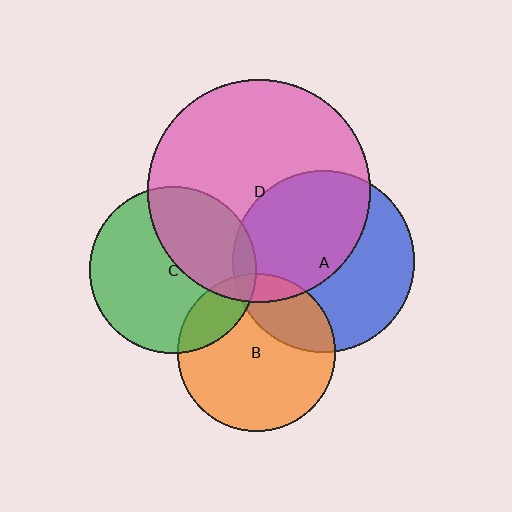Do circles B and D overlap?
Yes.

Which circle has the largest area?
Circle D (pink).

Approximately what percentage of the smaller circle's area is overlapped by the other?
Approximately 10%.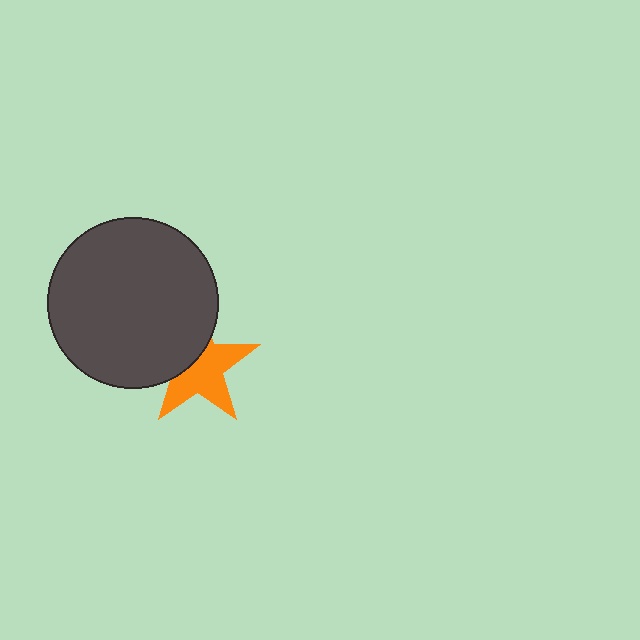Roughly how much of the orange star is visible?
About half of it is visible (roughly 60%).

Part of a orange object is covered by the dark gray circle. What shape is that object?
It is a star.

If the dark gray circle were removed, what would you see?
You would see the complete orange star.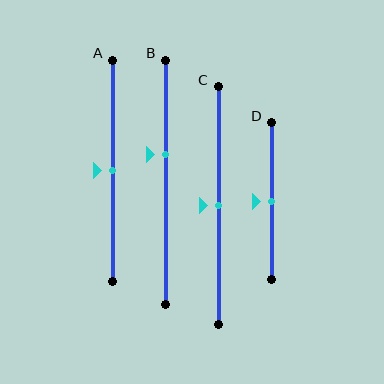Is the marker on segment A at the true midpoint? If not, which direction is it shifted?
Yes, the marker on segment A is at the true midpoint.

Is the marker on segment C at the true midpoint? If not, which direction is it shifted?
Yes, the marker on segment C is at the true midpoint.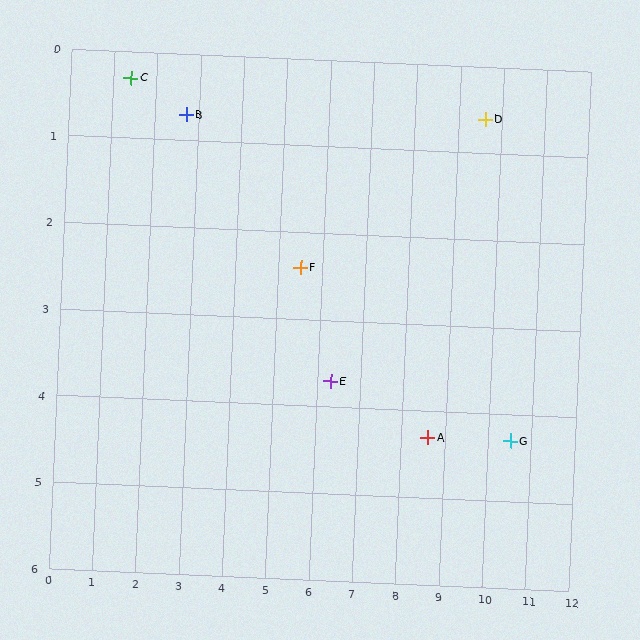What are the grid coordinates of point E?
Point E is at approximately (6.3, 3.7).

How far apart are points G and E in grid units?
Points G and E are about 4.2 grid units apart.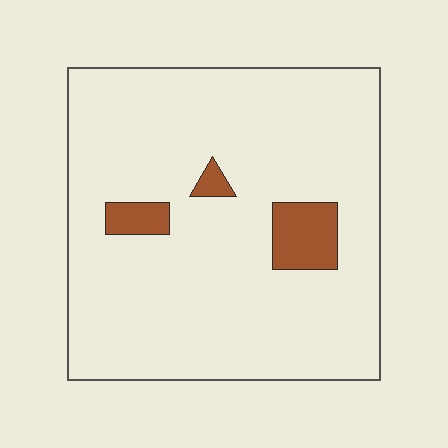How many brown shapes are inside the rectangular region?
3.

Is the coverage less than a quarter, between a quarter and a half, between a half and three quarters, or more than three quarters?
Less than a quarter.